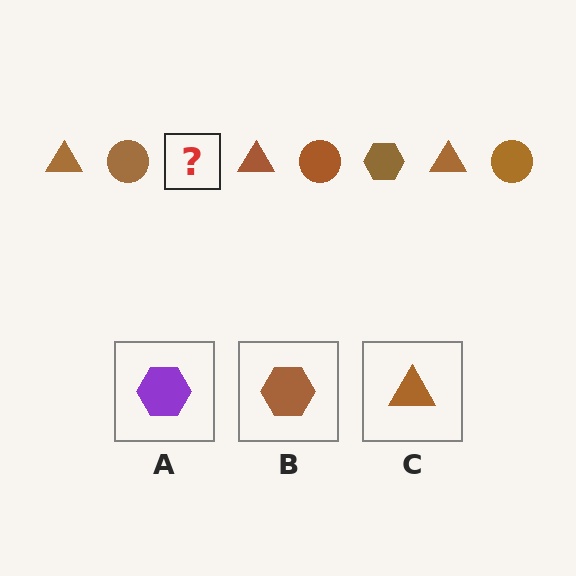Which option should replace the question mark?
Option B.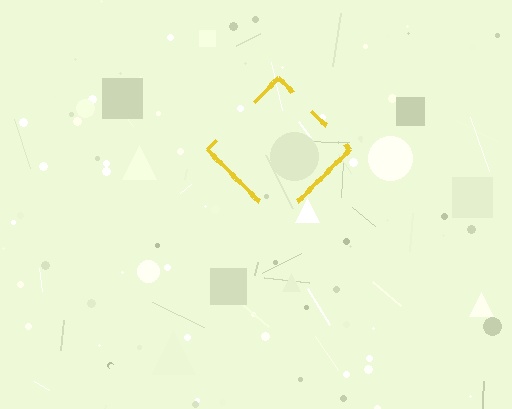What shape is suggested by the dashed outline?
The dashed outline suggests a diamond.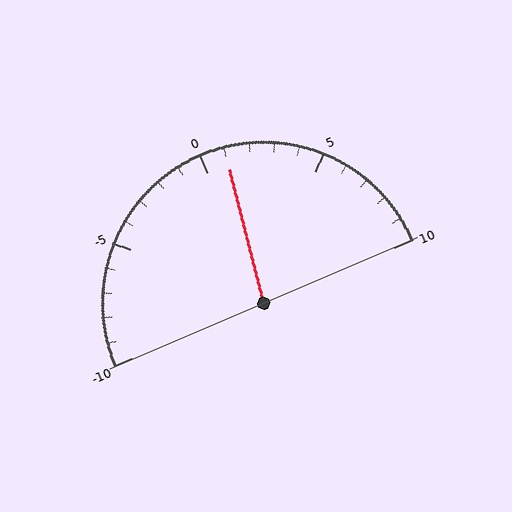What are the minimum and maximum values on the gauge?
The gauge ranges from -10 to 10.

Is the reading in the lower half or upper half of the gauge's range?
The reading is in the upper half of the range (-10 to 10).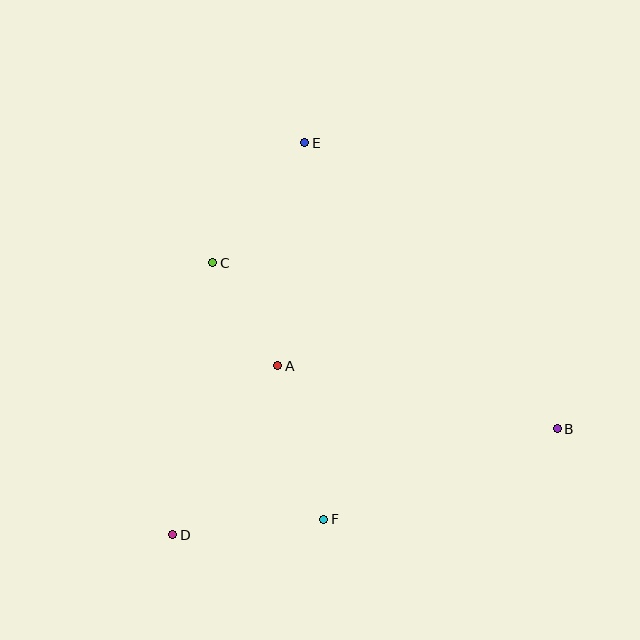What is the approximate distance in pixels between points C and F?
The distance between C and F is approximately 279 pixels.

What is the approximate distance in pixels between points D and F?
The distance between D and F is approximately 152 pixels.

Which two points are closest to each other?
Points A and C are closest to each other.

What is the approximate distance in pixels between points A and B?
The distance between A and B is approximately 286 pixels.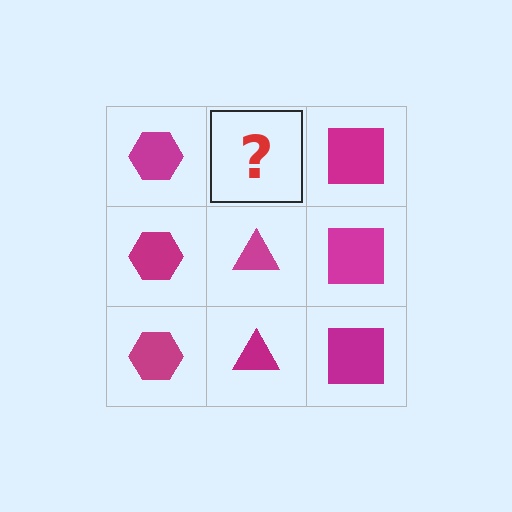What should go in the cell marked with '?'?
The missing cell should contain a magenta triangle.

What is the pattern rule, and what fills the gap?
The rule is that each column has a consistent shape. The gap should be filled with a magenta triangle.